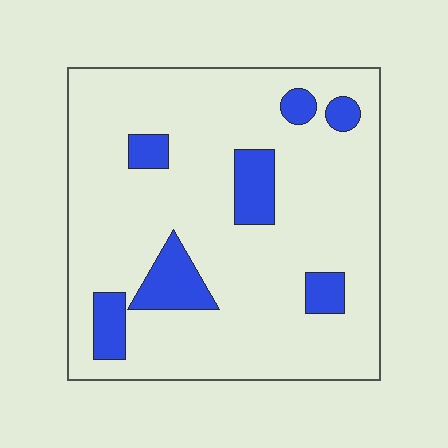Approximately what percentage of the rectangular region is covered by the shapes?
Approximately 15%.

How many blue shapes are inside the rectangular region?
7.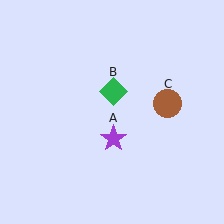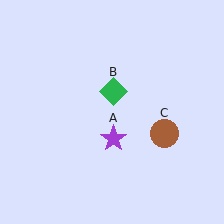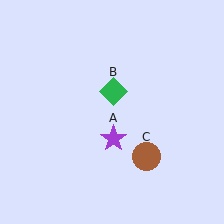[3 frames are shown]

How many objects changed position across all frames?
1 object changed position: brown circle (object C).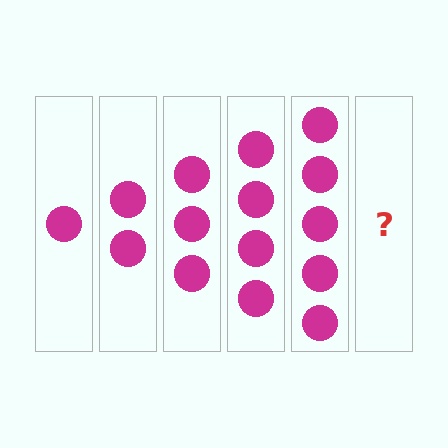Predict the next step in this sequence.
The next step is 6 circles.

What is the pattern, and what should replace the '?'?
The pattern is that each step adds one more circle. The '?' should be 6 circles.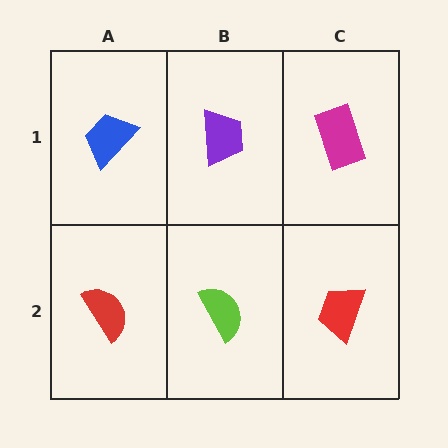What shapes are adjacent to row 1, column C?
A red trapezoid (row 2, column C), a purple trapezoid (row 1, column B).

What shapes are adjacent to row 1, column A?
A red semicircle (row 2, column A), a purple trapezoid (row 1, column B).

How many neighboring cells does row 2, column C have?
2.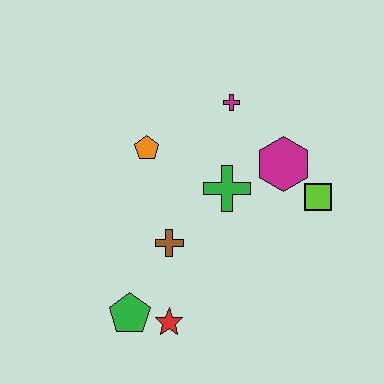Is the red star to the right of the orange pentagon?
Yes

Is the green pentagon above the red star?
Yes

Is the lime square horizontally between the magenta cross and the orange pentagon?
No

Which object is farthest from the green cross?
The green pentagon is farthest from the green cross.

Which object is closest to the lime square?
The magenta hexagon is closest to the lime square.